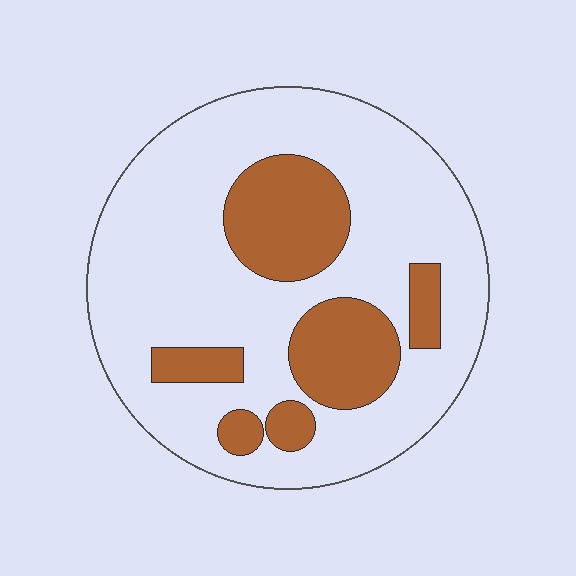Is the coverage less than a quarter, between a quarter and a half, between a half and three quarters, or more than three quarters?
Between a quarter and a half.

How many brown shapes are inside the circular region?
6.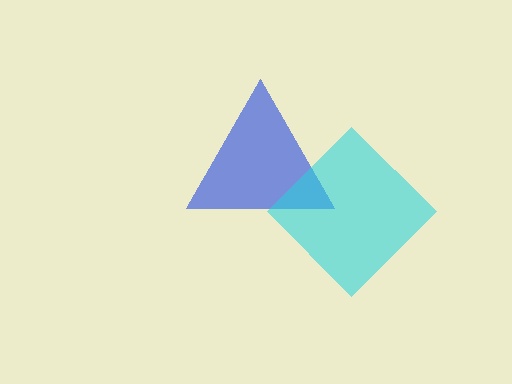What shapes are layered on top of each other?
The layered shapes are: a blue triangle, a cyan diamond.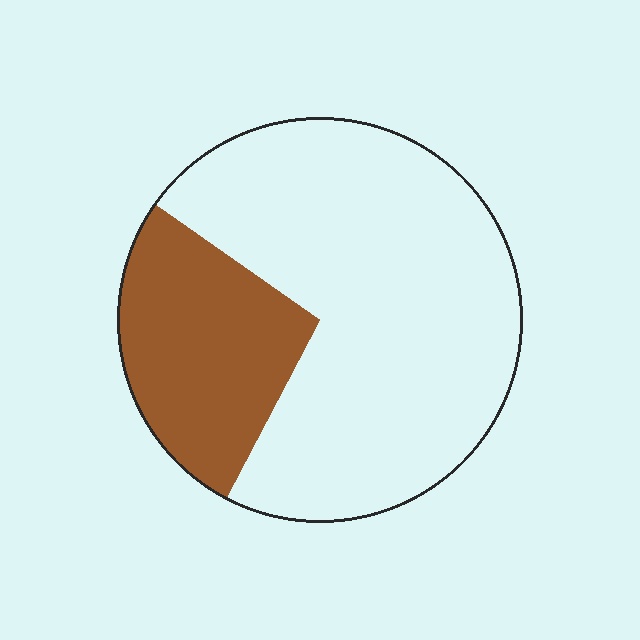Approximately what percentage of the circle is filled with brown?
Approximately 25%.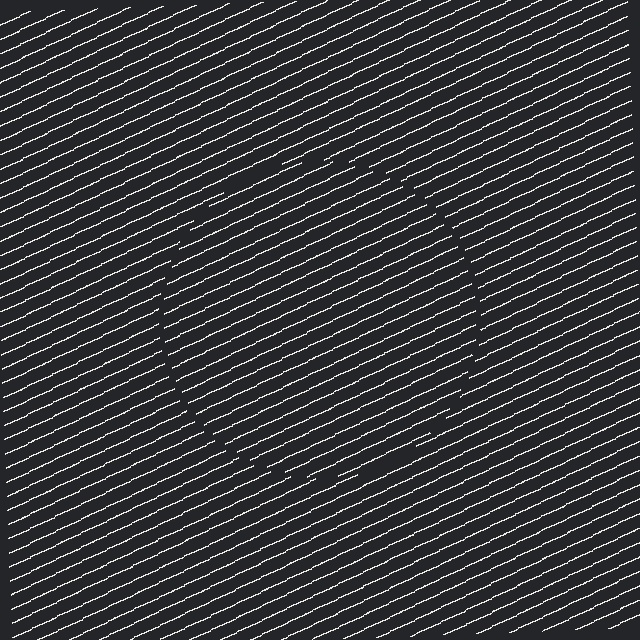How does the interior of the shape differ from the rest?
The interior of the shape contains the same grating, shifted by half a period — the contour is defined by the phase discontinuity where line-ends from the inner and outer gratings abut.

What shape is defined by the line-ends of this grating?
An illusory circle. The interior of the shape contains the same grating, shifted by half a period — the contour is defined by the phase discontinuity where line-ends from the inner and outer gratings abut.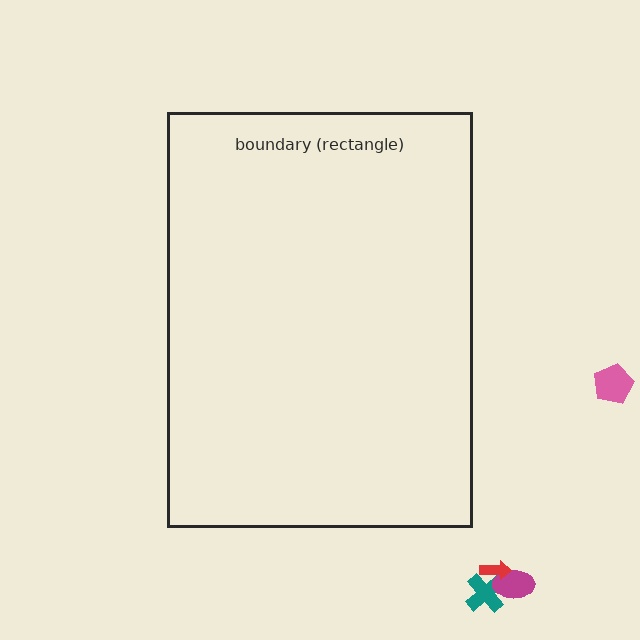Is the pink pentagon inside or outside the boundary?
Outside.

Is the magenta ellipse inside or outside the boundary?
Outside.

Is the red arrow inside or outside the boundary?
Outside.